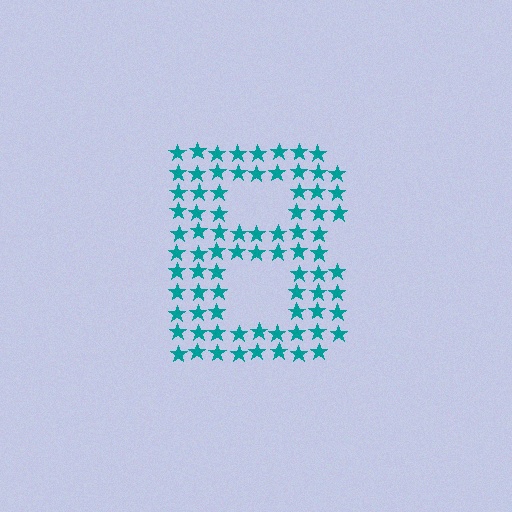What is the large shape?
The large shape is the letter B.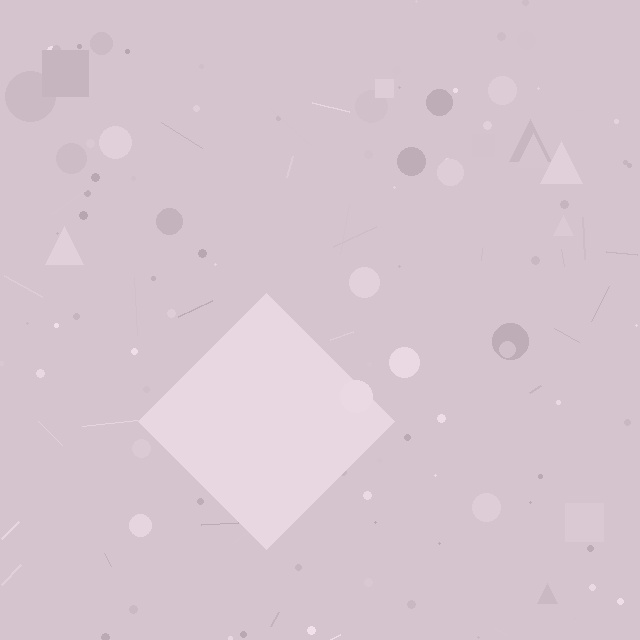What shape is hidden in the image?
A diamond is hidden in the image.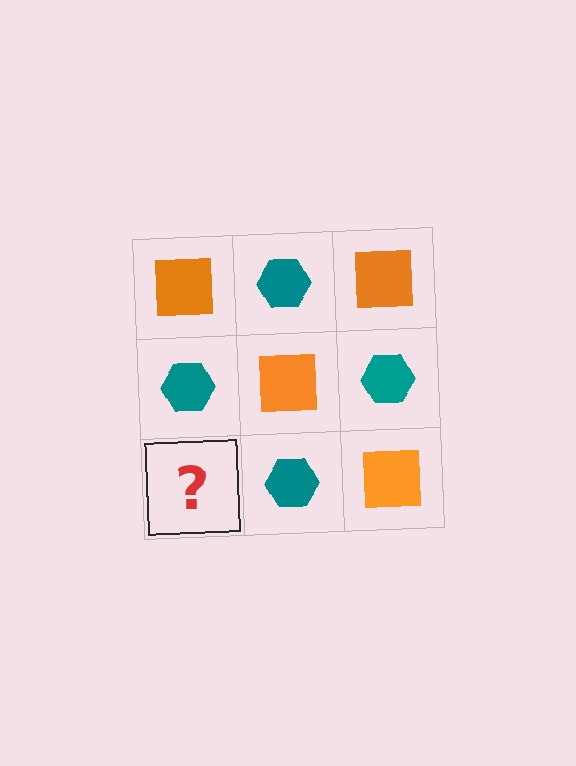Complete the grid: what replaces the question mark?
The question mark should be replaced with an orange square.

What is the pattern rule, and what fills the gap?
The rule is that it alternates orange square and teal hexagon in a checkerboard pattern. The gap should be filled with an orange square.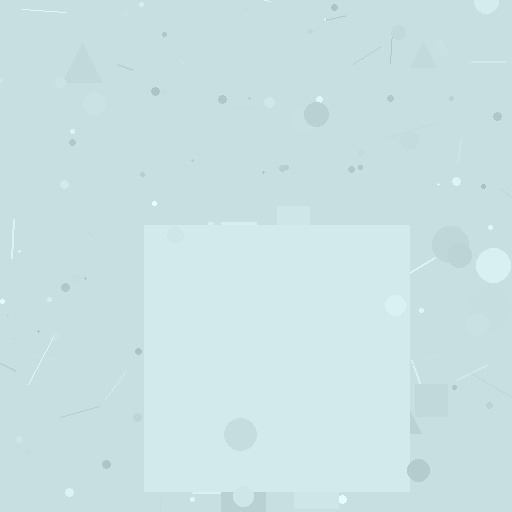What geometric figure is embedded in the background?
A square is embedded in the background.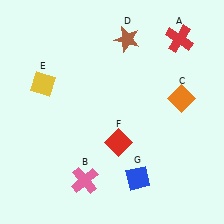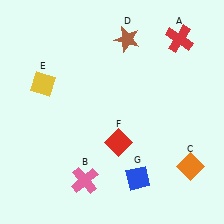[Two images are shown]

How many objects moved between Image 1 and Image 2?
1 object moved between the two images.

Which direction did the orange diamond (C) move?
The orange diamond (C) moved down.